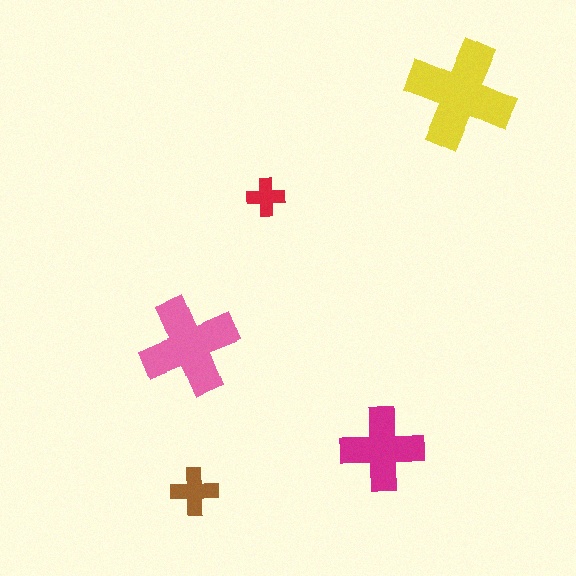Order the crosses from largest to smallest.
the yellow one, the pink one, the magenta one, the brown one, the red one.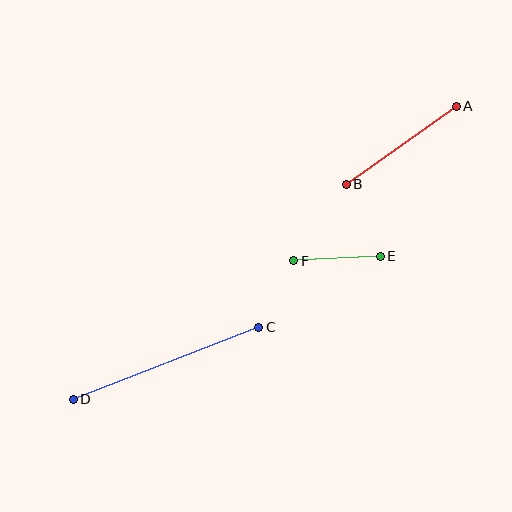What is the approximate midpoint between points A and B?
The midpoint is at approximately (401, 145) pixels.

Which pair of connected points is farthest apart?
Points C and D are farthest apart.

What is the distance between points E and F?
The distance is approximately 87 pixels.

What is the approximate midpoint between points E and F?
The midpoint is at approximately (337, 259) pixels.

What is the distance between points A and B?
The distance is approximately 135 pixels.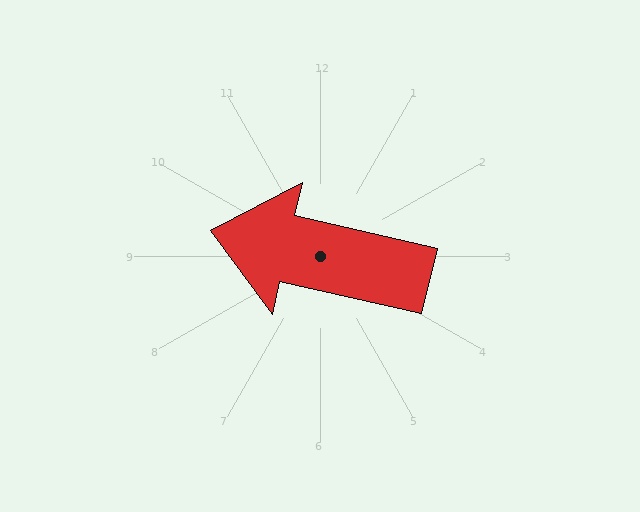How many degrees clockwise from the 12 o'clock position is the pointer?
Approximately 283 degrees.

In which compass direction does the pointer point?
West.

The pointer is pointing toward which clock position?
Roughly 9 o'clock.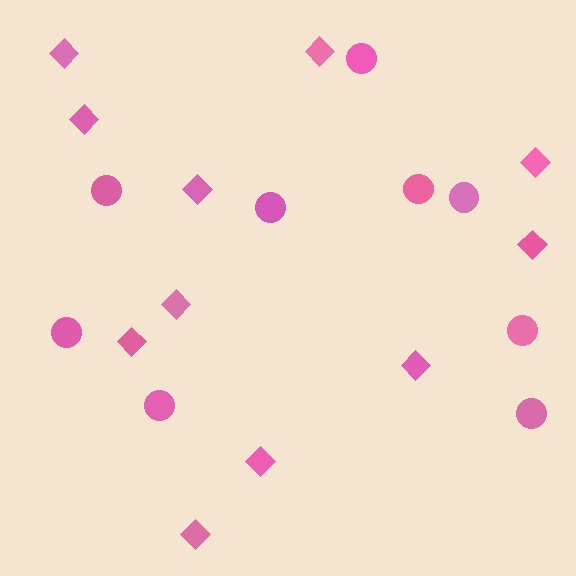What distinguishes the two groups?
There are 2 groups: one group of circles (9) and one group of diamonds (11).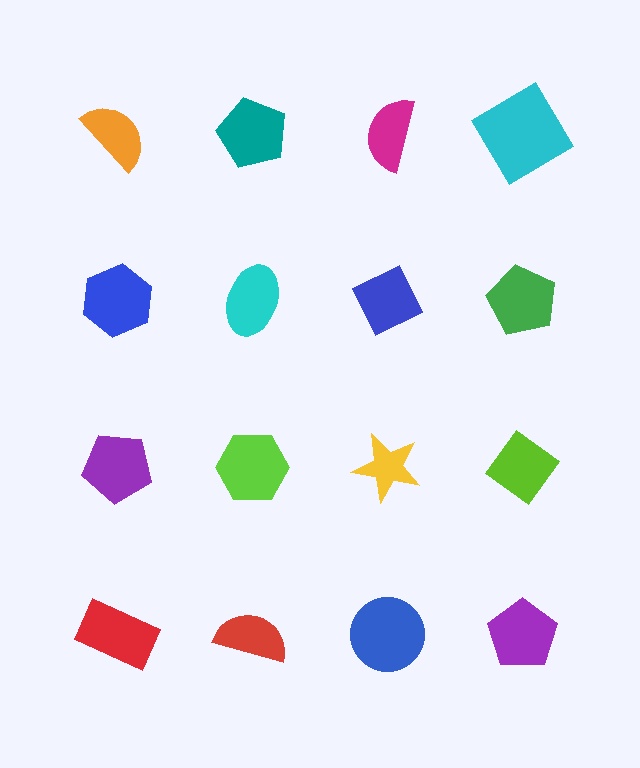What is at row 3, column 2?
A lime hexagon.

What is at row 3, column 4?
A lime diamond.